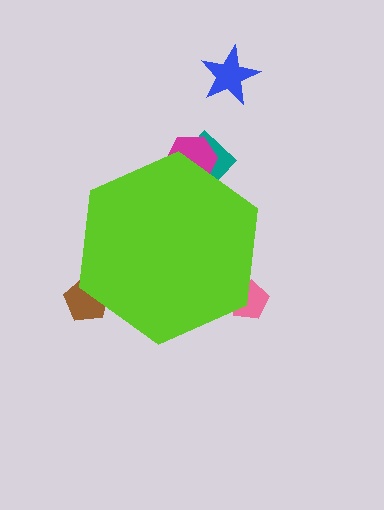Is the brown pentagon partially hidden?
Yes, the brown pentagon is partially hidden behind the lime hexagon.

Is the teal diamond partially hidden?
Yes, the teal diamond is partially hidden behind the lime hexagon.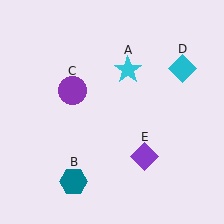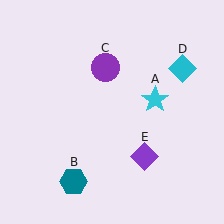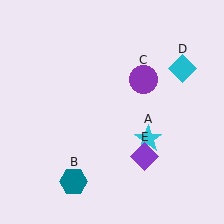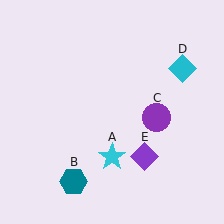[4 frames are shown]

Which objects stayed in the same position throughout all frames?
Teal hexagon (object B) and cyan diamond (object D) and purple diamond (object E) remained stationary.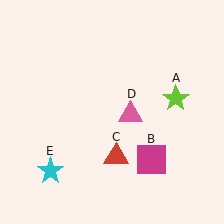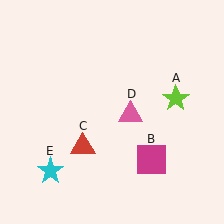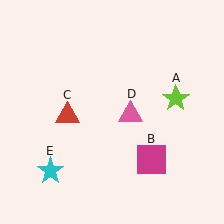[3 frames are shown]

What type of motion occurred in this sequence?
The red triangle (object C) rotated clockwise around the center of the scene.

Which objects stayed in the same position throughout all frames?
Lime star (object A) and magenta square (object B) and pink triangle (object D) and cyan star (object E) remained stationary.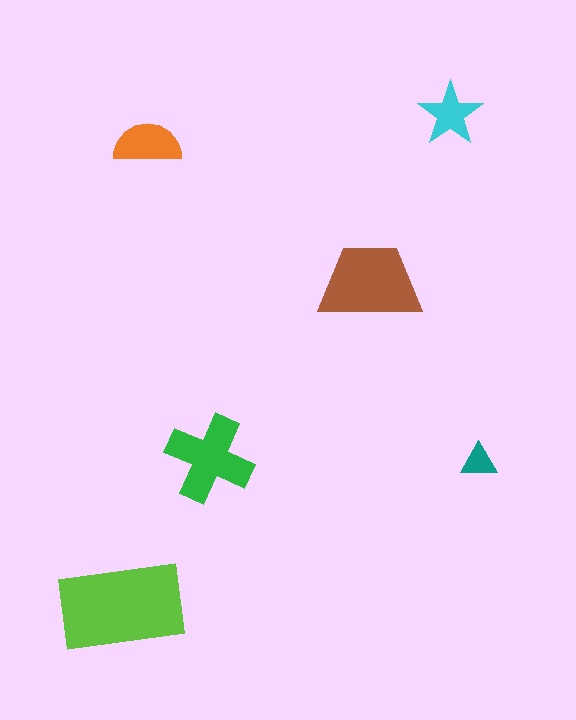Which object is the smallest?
The teal triangle.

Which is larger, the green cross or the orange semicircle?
The green cross.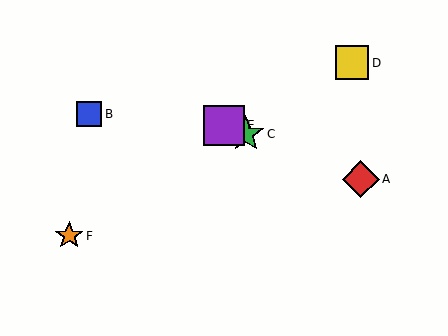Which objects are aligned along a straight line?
Objects A, C, E are aligned along a straight line.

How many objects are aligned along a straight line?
3 objects (A, C, E) are aligned along a straight line.